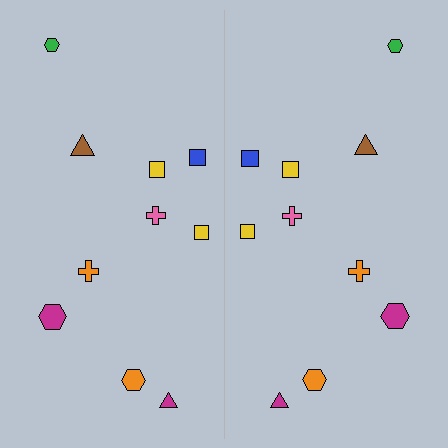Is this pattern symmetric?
Yes, this pattern has bilateral (reflection) symmetry.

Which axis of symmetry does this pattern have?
The pattern has a vertical axis of symmetry running through the center of the image.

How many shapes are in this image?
There are 20 shapes in this image.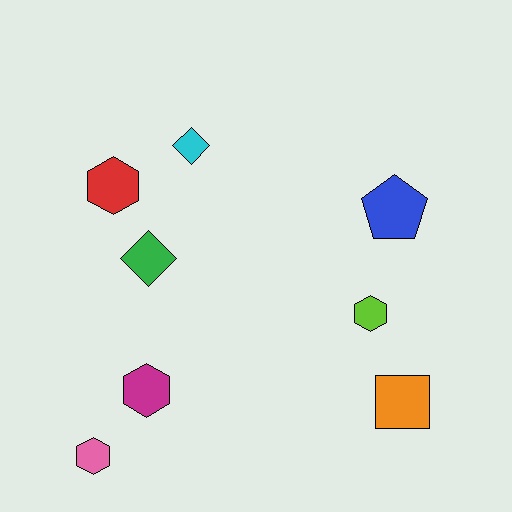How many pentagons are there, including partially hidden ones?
There is 1 pentagon.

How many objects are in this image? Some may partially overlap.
There are 8 objects.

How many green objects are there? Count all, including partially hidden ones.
There is 1 green object.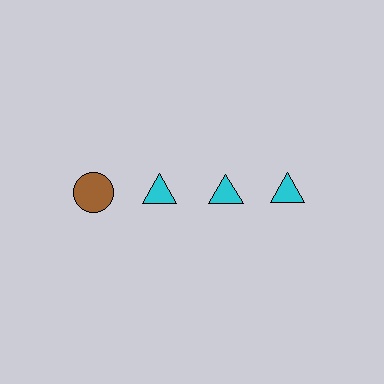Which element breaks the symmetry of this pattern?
The brown circle in the top row, leftmost column breaks the symmetry. All other shapes are cyan triangles.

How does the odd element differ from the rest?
It differs in both color (brown instead of cyan) and shape (circle instead of triangle).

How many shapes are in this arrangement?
There are 4 shapes arranged in a grid pattern.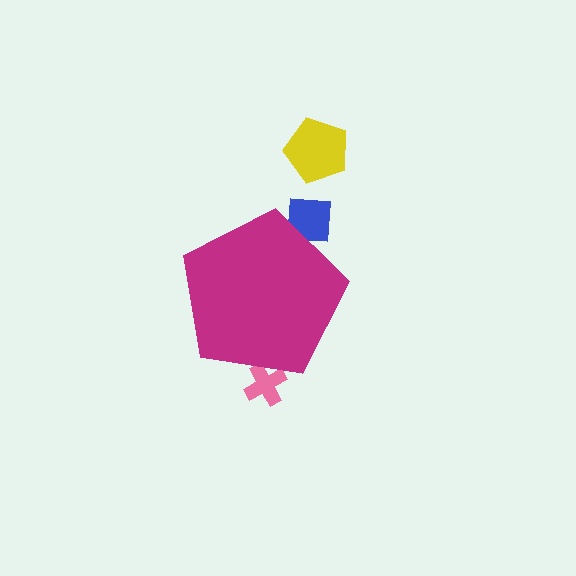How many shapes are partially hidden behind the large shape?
2 shapes are partially hidden.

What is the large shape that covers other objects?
A magenta pentagon.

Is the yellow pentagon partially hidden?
No, the yellow pentagon is fully visible.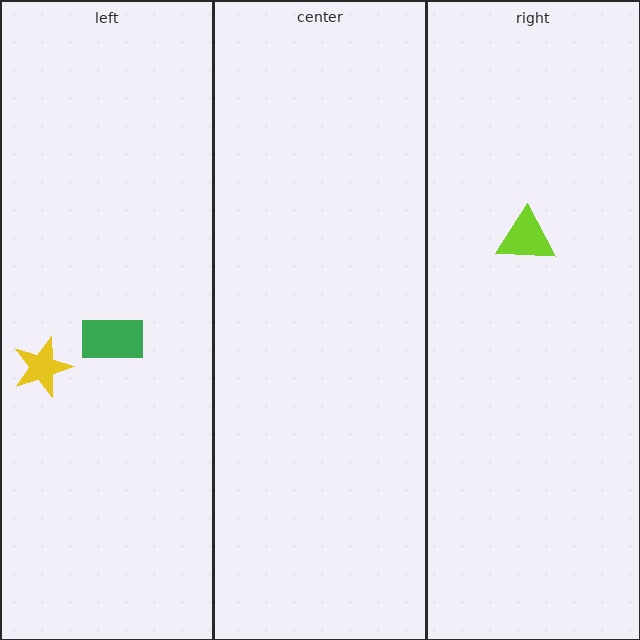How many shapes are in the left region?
2.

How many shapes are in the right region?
1.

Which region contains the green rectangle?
The left region.